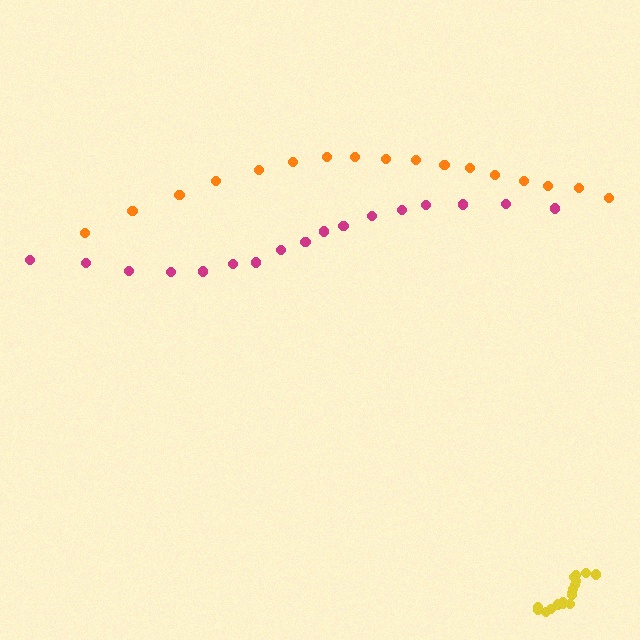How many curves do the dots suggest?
There are 3 distinct paths.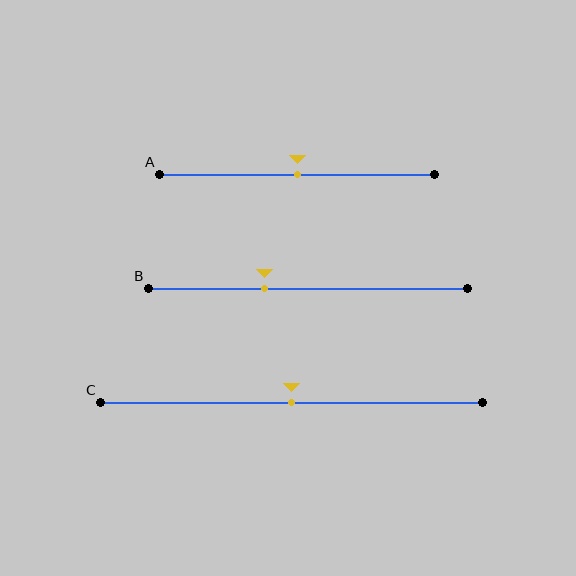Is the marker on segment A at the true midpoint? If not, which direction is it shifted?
Yes, the marker on segment A is at the true midpoint.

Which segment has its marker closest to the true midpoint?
Segment A has its marker closest to the true midpoint.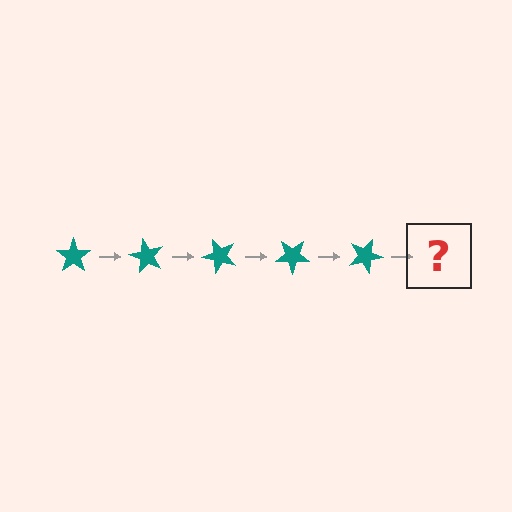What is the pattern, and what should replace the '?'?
The pattern is that the star rotates 60 degrees each step. The '?' should be a teal star rotated 300 degrees.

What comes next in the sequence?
The next element should be a teal star rotated 300 degrees.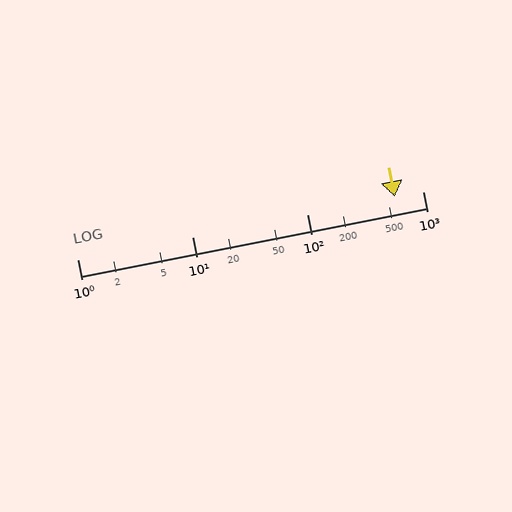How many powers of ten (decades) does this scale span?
The scale spans 3 decades, from 1 to 1000.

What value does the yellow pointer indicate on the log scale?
The pointer indicates approximately 570.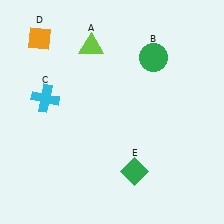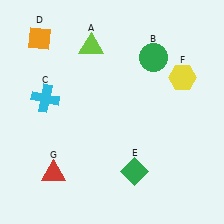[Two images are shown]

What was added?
A yellow hexagon (F), a red triangle (G) were added in Image 2.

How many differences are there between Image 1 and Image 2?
There are 2 differences between the two images.